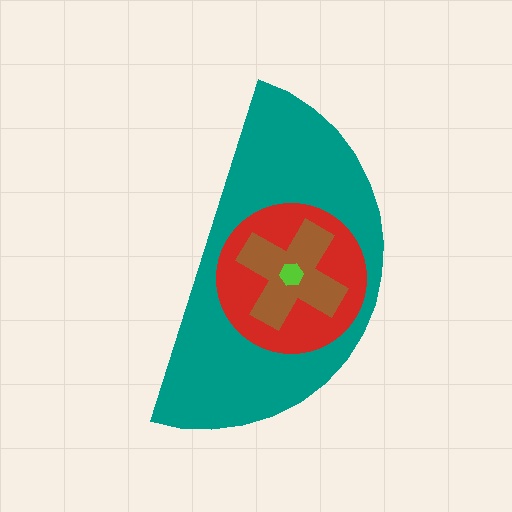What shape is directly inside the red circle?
The brown cross.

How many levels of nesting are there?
4.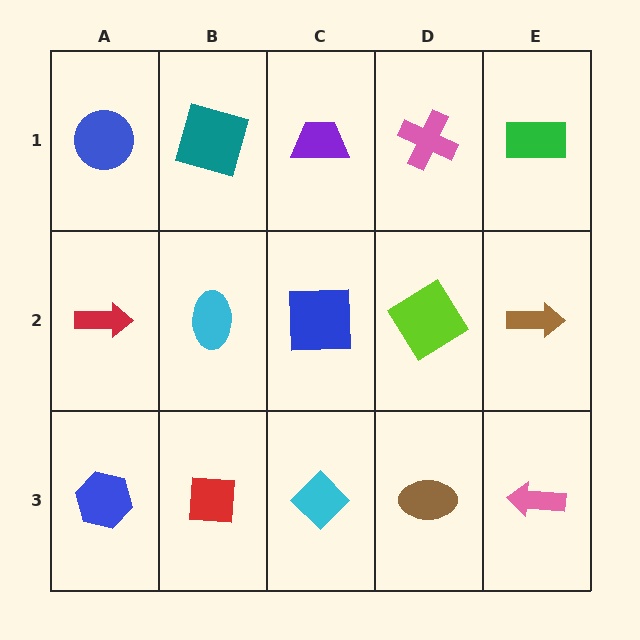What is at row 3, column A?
A blue hexagon.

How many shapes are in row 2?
5 shapes.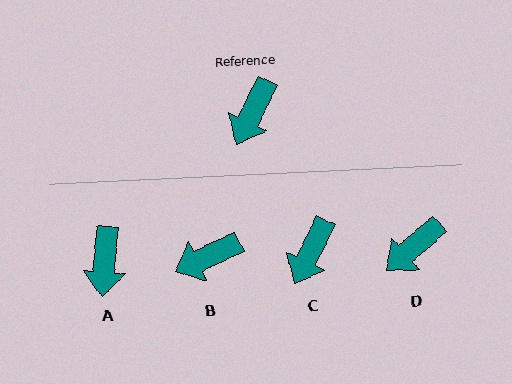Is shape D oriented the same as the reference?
No, it is off by about 23 degrees.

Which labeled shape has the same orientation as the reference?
C.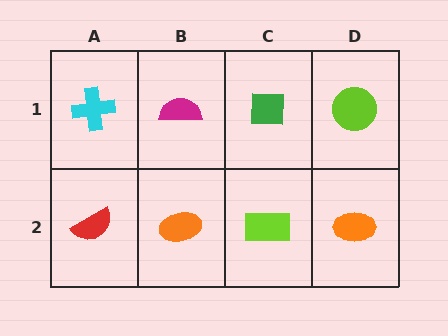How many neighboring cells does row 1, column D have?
2.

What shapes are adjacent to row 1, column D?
An orange ellipse (row 2, column D), a green square (row 1, column C).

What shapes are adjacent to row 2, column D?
A lime circle (row 1, column D), a lime rectangle (row 2, column C).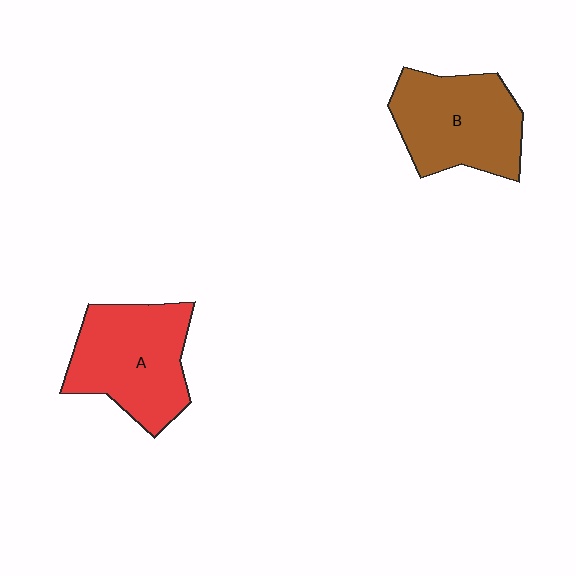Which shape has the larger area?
Shape A (red).